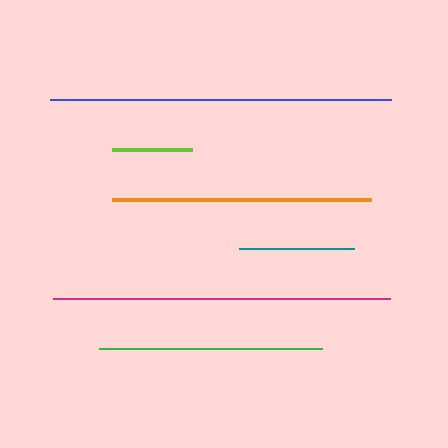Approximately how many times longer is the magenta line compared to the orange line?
The magenta line is approximately 1.3 times the length of the orange line.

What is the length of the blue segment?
The blue segment is approximately 342 pixels long.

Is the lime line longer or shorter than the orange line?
The orange line is longer than the lime line.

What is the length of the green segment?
The green segment is approximately 223 pixels long.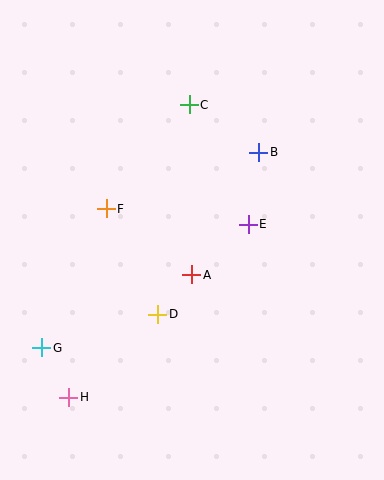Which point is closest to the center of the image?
Point A at (192, 275) is closest to the center.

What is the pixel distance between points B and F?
The distance between B and F is 163 pixels.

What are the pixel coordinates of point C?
Point C is at (189, 105).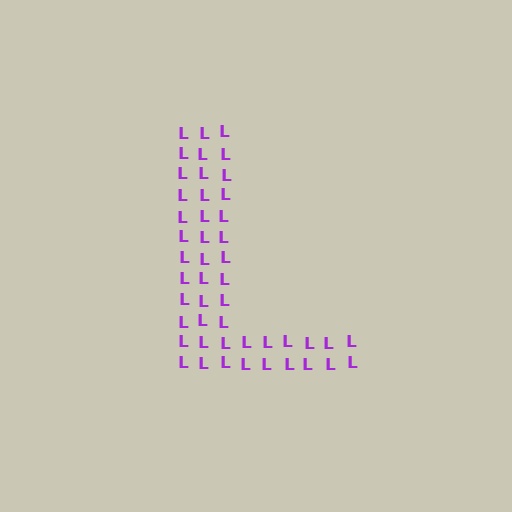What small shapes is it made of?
It is made of small letter L's.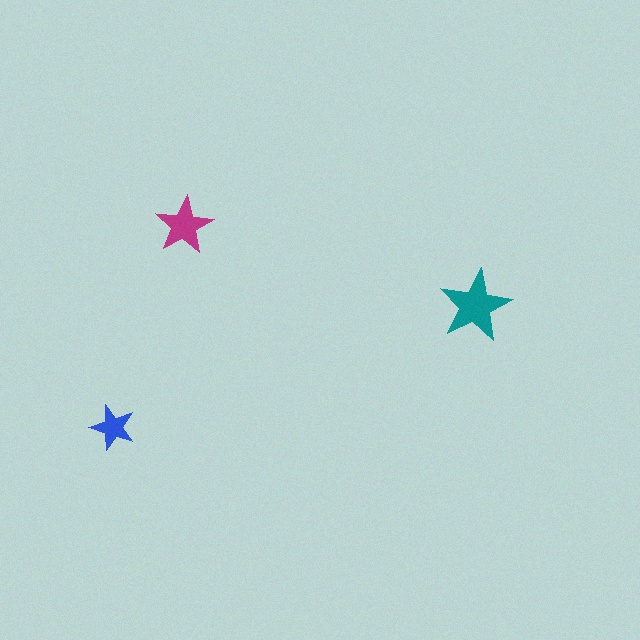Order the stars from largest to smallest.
the teal one, the magenta one, the blue one.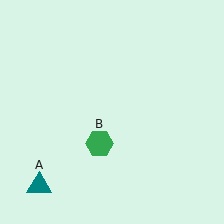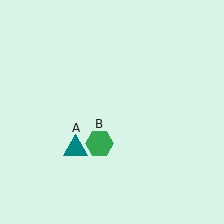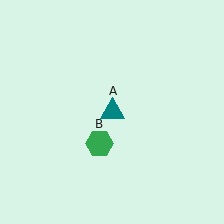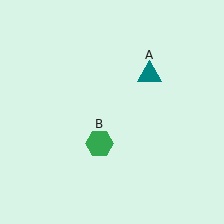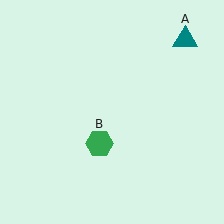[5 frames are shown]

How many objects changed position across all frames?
1 object changed position: teal triangle (object A).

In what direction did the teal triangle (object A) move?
The teal triangle (object A) moved up and to the right.